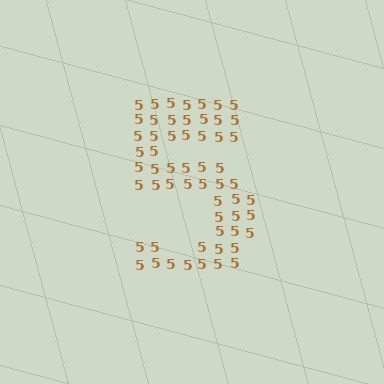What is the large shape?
The large shape is the digit 5.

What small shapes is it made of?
It is made of small digit 5's.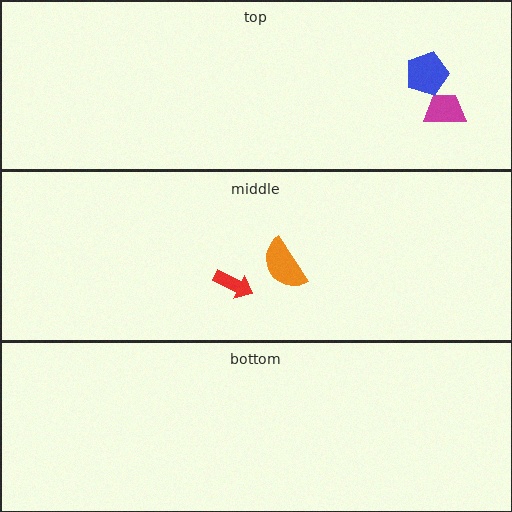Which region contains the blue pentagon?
The top region.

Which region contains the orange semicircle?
The middle region.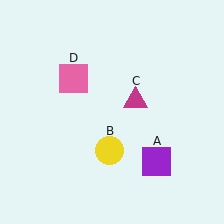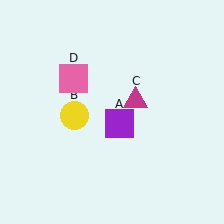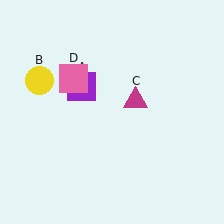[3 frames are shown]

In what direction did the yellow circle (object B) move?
The yellow circle (object B) moved up and to the left.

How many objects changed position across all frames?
2 objects changed position: purple square (object A), yellow circle (object B).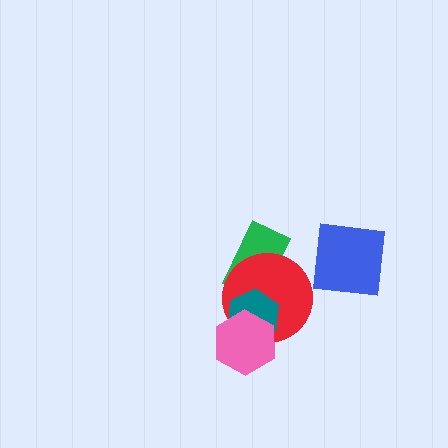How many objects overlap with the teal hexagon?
3 objects overlap with the teal hexagon.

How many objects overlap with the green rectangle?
2 objects overlap with the green rectangle.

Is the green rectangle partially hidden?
Yes, it is partially covered by another shape.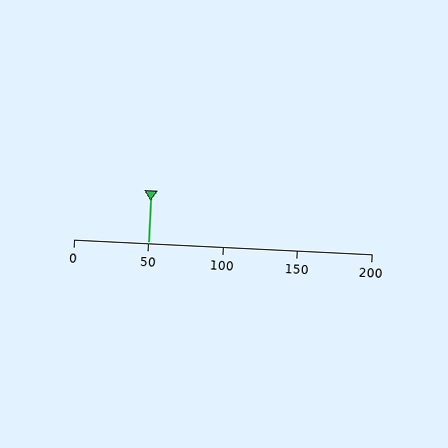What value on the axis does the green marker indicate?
The marker indicates approximately 50.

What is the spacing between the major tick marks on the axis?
The major ticks are spaced 50 apart.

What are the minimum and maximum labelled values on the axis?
The axis runs from 0 to 200.